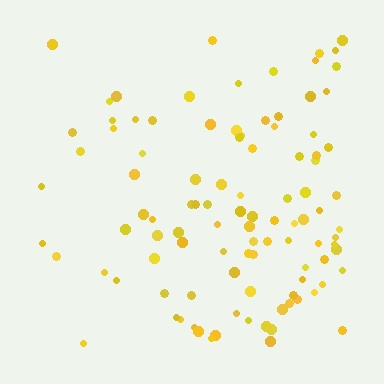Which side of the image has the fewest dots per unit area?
The left.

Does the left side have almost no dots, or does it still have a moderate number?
Still a moderate number, just noticeably fewer than the right.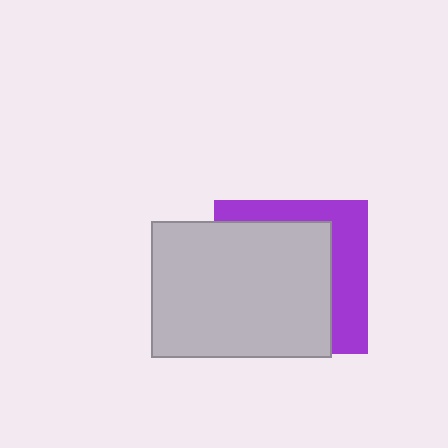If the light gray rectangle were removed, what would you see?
You would see the complete purple square.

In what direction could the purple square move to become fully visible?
The purple square could move toward the upper-right. That would shift it out from behind the light gray rectangle entirely.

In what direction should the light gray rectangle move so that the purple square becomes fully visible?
The light gray rectangle should move toward the lower-left. That is the shortest direction to clear the overlap and leave the purple square fully visible.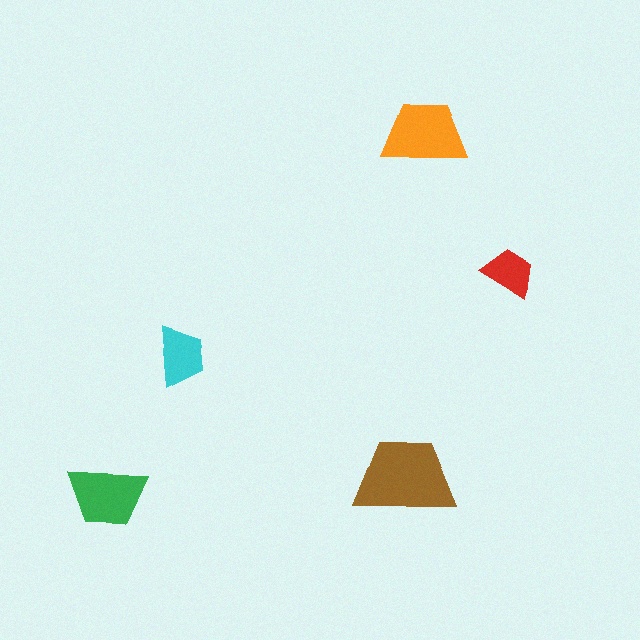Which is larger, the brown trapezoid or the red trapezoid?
The brown one.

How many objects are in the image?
There are 5 objects in the image.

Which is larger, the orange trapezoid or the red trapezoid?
The orange one.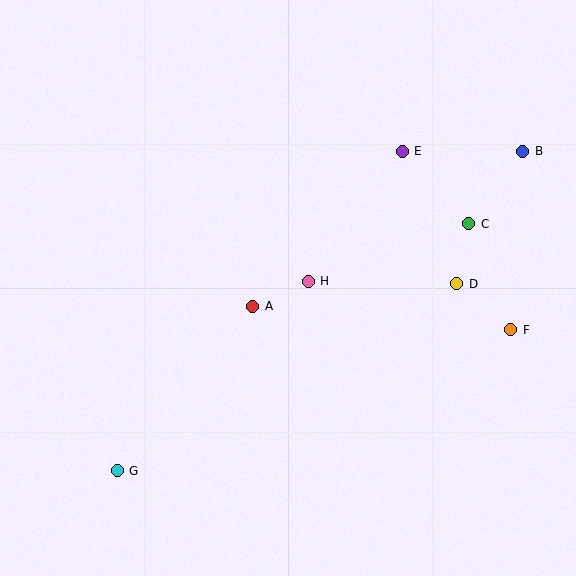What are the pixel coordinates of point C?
Point C is at (469, 224).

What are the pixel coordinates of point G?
Point G is at (117, 471).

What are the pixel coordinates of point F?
Point F is at (511, 330).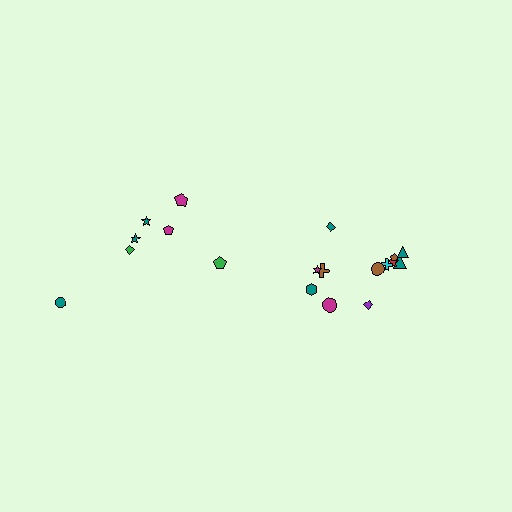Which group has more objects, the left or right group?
The right group.